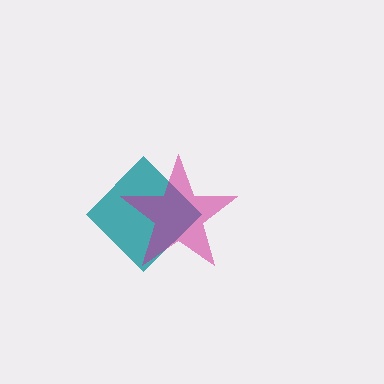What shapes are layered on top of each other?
The layered shapes are: a teal diamond, a magenta star.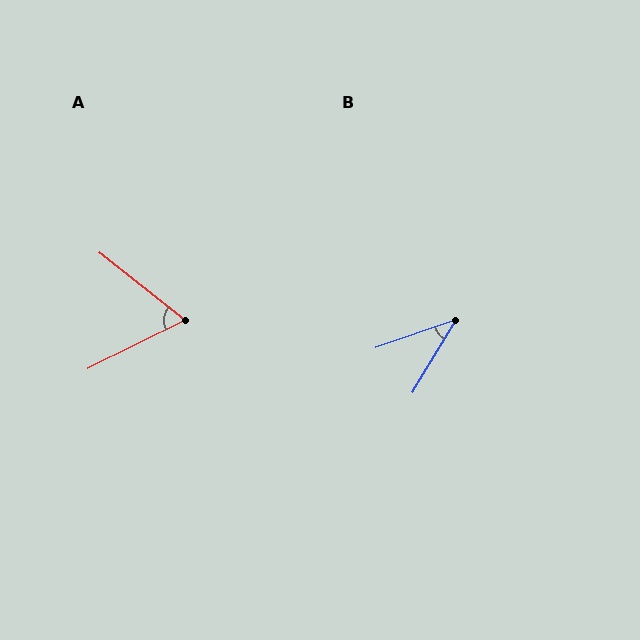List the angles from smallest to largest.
B (40°), A (65°).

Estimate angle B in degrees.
Approximately 40 degrees.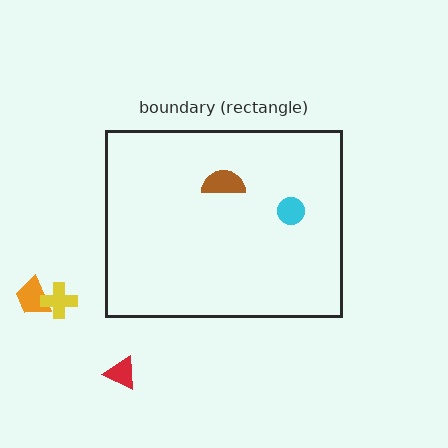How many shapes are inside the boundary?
2 inside, 3 outside.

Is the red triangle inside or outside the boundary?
Outside.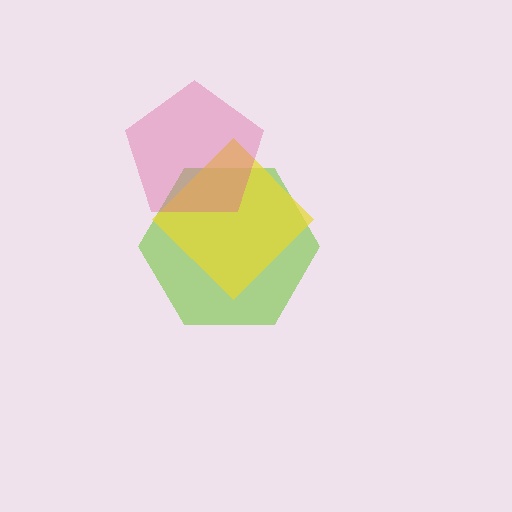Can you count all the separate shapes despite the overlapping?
Yes, there are 3 separate shapes.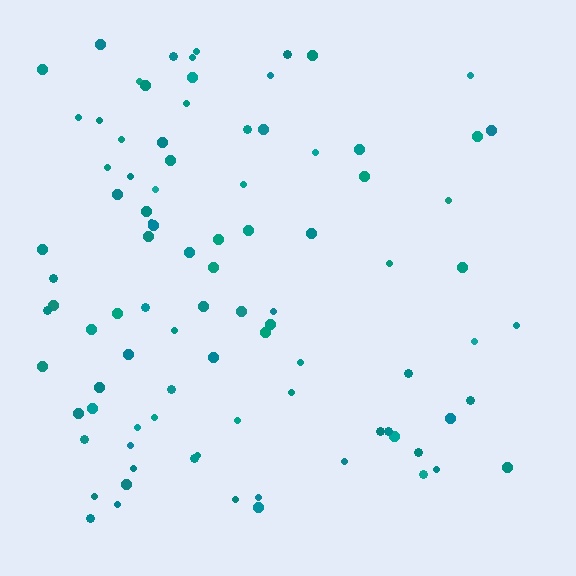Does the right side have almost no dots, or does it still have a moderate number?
Still a moderate number, just noticeably fewer than the left.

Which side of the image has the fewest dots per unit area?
The right.